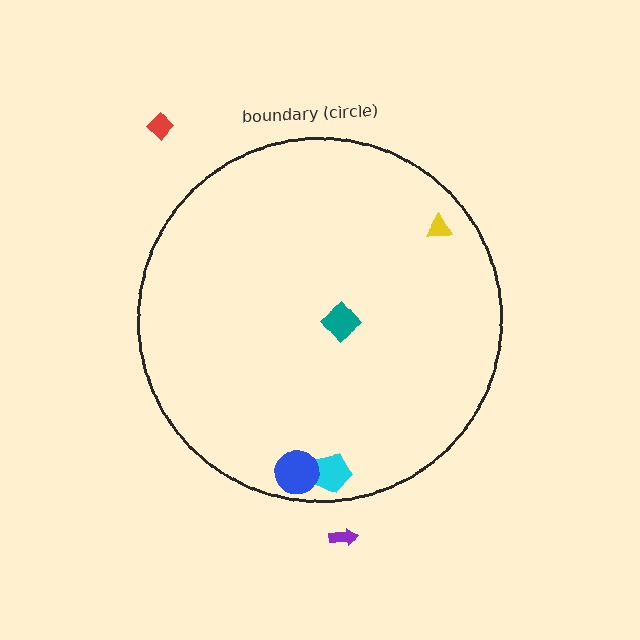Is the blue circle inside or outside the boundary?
Inside.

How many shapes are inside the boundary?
4 inside, 2 outside.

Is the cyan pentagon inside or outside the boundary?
Inside.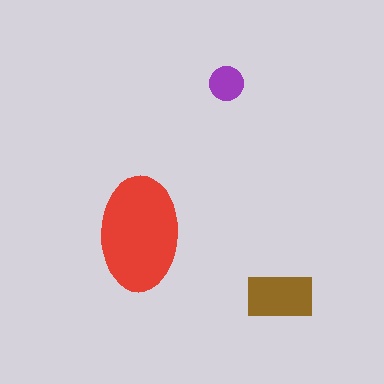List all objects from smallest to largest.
The purple circle, the brown rectangle, the red ellipse.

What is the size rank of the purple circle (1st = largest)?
3rd.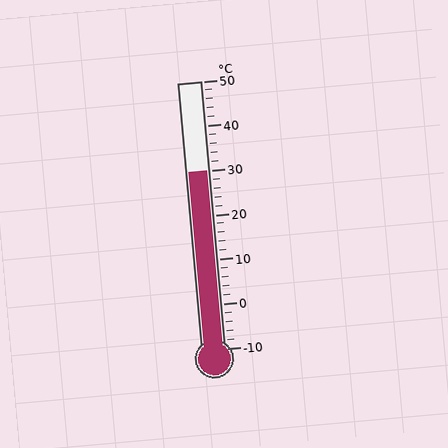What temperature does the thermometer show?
The thermometer shows approximately 30°C.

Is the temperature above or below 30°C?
The temperature is at 30°C.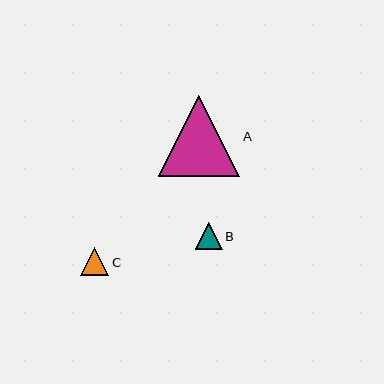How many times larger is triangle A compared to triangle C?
Triangle A is approximately 2.9 times the size of triangle C.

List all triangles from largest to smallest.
From largest to smallest: A, C, B.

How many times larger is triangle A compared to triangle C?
Triangle A is approximately 2.9 times the size of triangle C.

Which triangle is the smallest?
Triangle B is the smallest with a size of approximately 27 pixels.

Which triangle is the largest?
Triangle A is the largest with a size of approximately 81 pixels.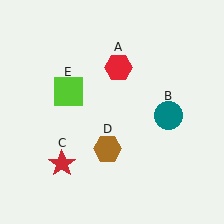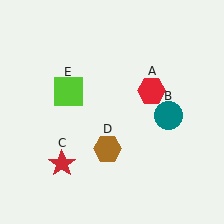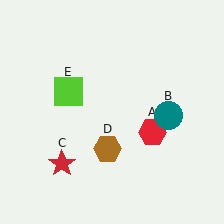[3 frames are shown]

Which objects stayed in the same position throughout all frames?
Teal circle (object B) and red star (object C) and brown hexagon (object D) and lime square (object E) remained stationary.